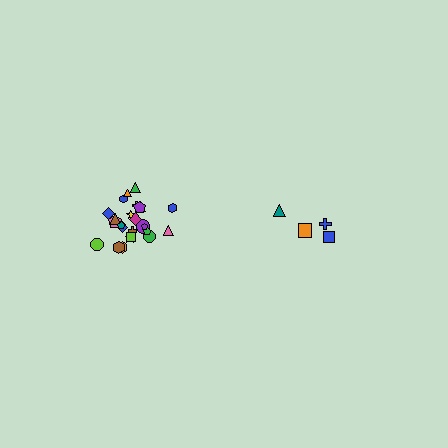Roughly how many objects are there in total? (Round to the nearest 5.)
Roughly 30 objects in total.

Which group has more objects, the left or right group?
The left group.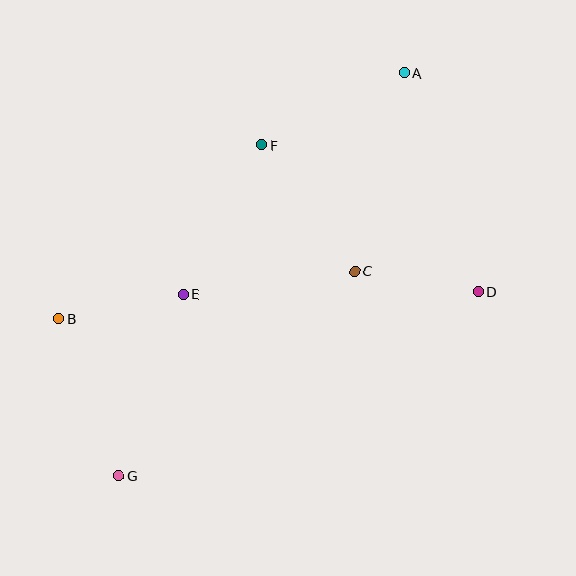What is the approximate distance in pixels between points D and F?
The distance between D and F is approximately 261 pixels.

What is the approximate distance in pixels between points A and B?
The distance between A and B is approximately 423 pixels.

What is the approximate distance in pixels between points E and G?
The distance between E and G is approximately 192 pixels.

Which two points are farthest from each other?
Points A and G are farthest from each other.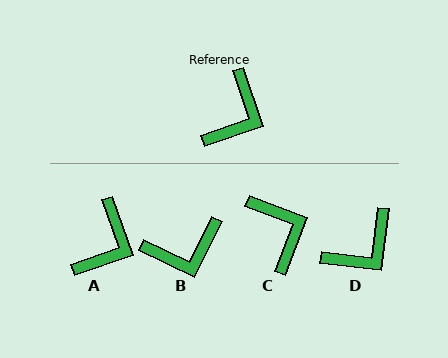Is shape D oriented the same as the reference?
No, it is off by about 26 degrees.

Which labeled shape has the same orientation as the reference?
A.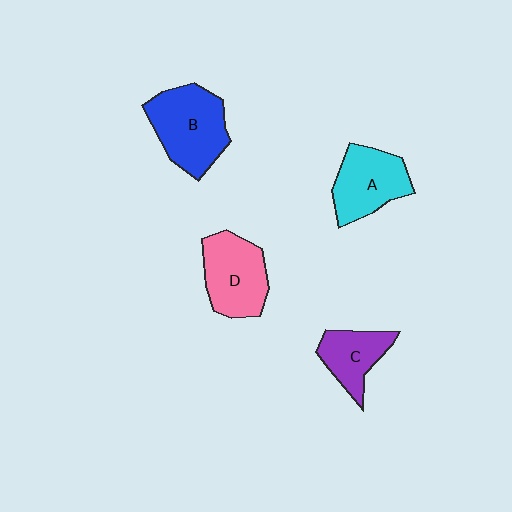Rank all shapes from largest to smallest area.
From largest to smallest: B (blue), D (pink), A (cyan), C (purple).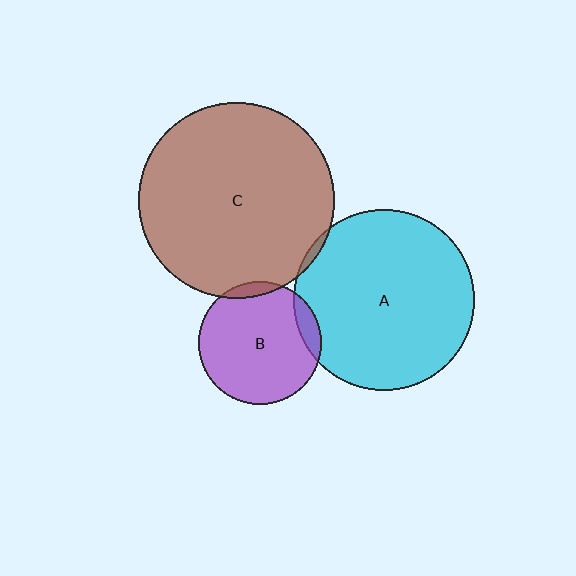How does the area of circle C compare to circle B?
Approximately 2.6 times.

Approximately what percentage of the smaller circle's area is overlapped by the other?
Approximately 10%.